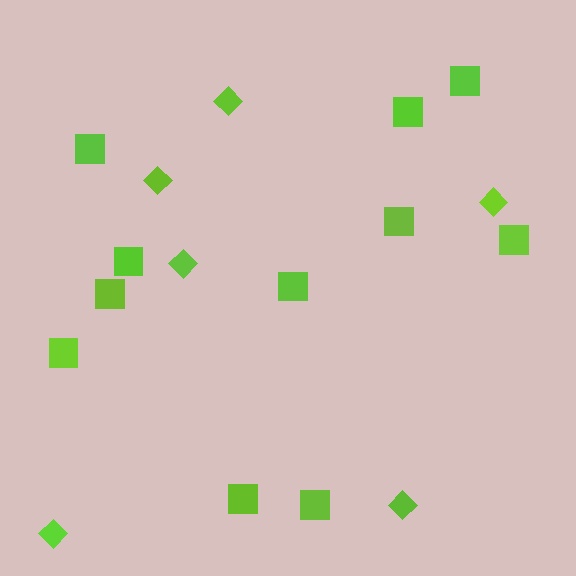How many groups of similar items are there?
There are 2 groups: one group of squares (11) and one group of diamonds (6).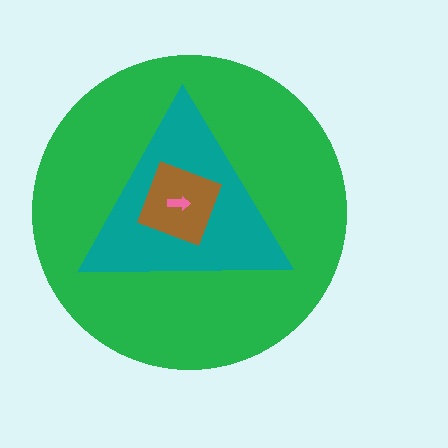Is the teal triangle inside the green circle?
Yes.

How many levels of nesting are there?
4.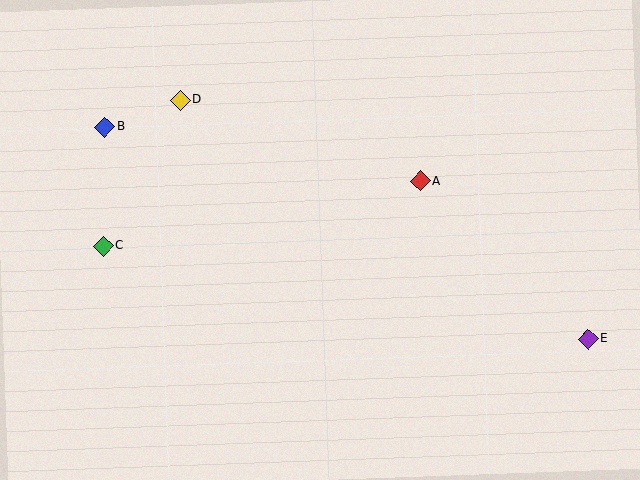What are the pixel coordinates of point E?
Point E is at (588, 339).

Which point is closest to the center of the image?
Point A at (420, 181) is closest to the center.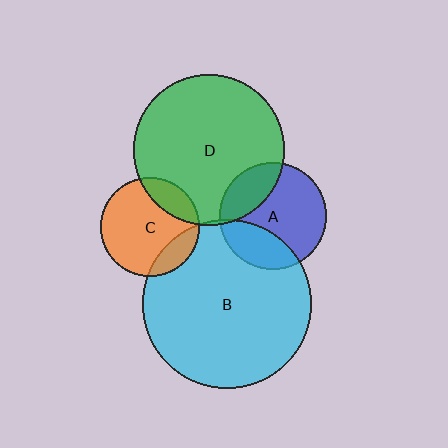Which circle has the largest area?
Circle B (cyan).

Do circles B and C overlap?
Yes.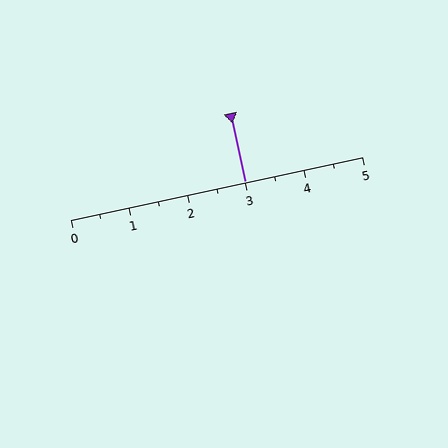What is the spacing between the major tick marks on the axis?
The major ticks are spaced 1 apart.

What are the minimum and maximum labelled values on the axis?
The axis runs from 0 to 5.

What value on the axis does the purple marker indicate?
The marker indicates approximately 3.